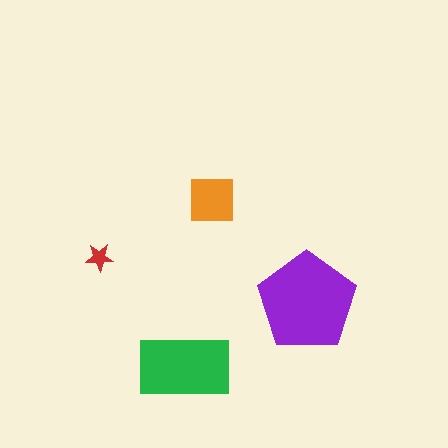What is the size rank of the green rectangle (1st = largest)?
2nd.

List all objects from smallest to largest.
The red star, the orange square, the green rectangle, the purple pentagon.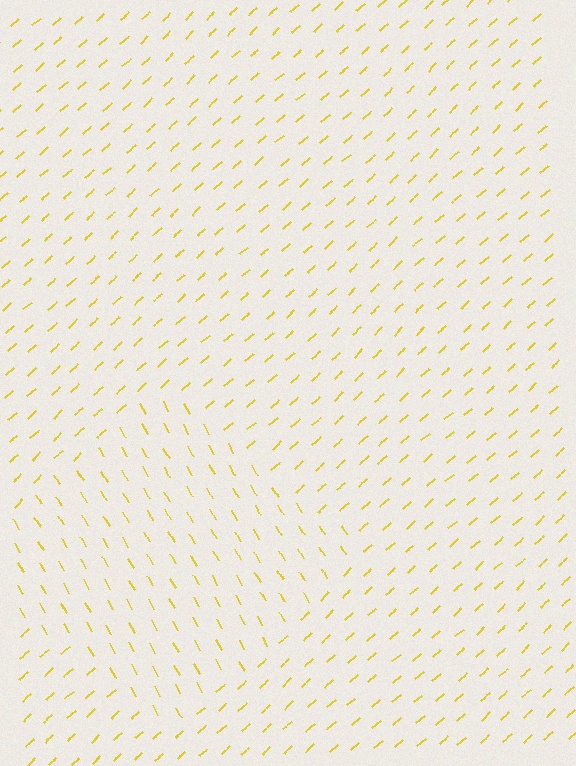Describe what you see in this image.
The image is filled with small yellow line segments. A diamond region in the image has lines oriented differently from the surrounding lines, creating a visible texture boundary.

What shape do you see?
I see a diamond.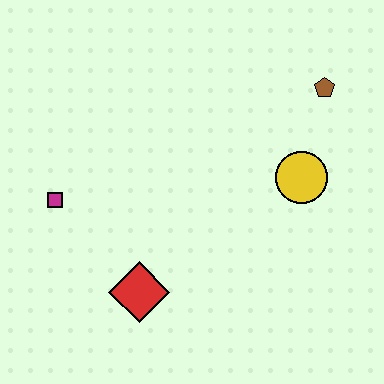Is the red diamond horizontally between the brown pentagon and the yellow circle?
No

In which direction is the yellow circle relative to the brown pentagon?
The yellow circle is below the brown pentagon.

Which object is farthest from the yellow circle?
The magenta square is farthest from the yellow circle.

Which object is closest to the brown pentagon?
The yellow circle is closest to the brown pentagon.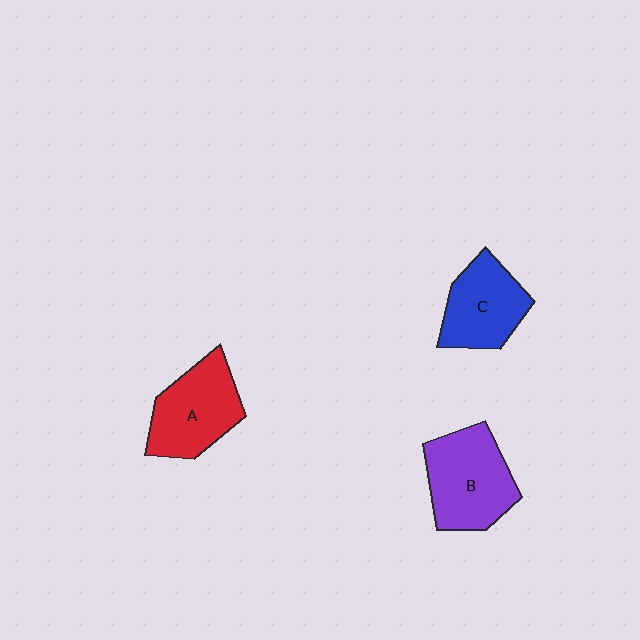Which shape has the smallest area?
Shape C (blue).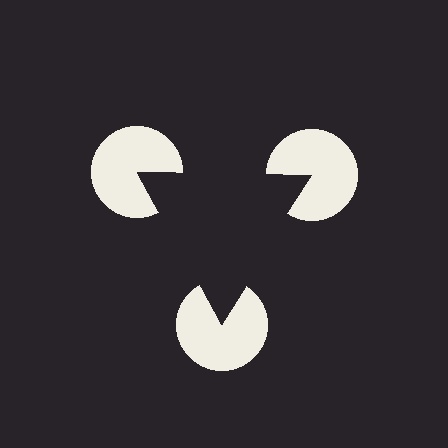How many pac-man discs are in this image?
There are 3 — one at each vertex of the illusory triangle.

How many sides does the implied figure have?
3 sides.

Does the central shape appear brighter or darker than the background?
It typically appears slightly darker than the background, even though no actual brightness change is drawn.